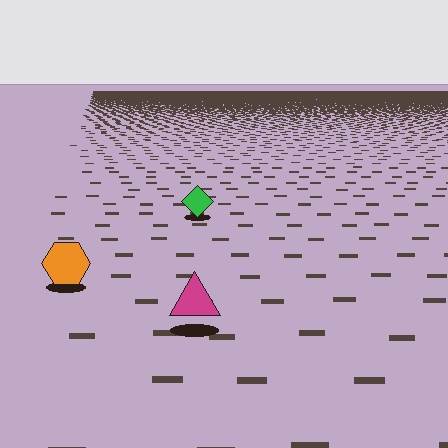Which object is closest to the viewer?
The magenta triangle is closest. The texture marks near it are larger and more spread out.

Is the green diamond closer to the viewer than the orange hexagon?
No. The orange hexagon is closer — you can tell from the texture gradient: the ground texture is coarser near it.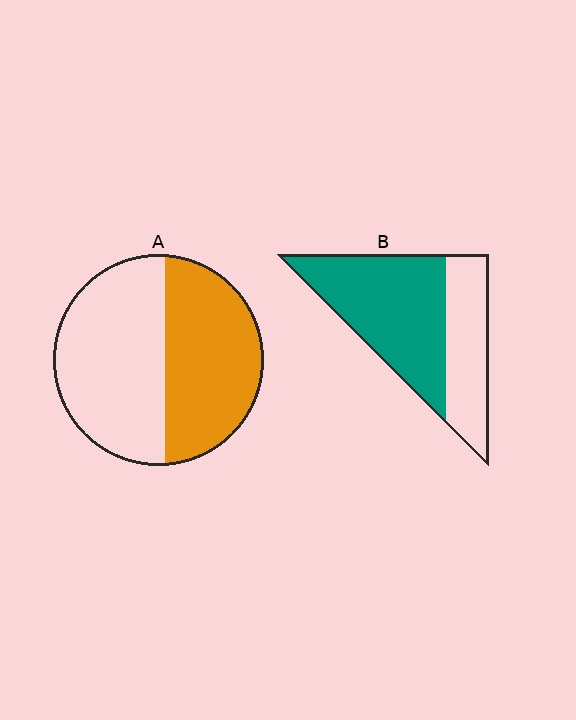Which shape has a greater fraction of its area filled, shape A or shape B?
Shape B.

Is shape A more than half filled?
Roughly half.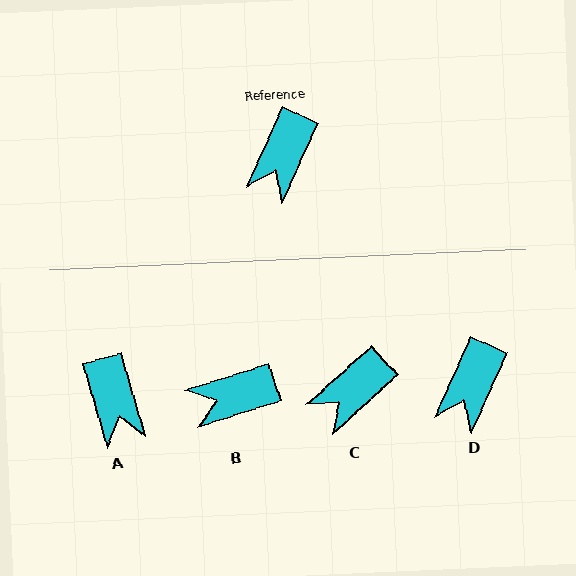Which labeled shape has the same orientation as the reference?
D.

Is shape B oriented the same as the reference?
No, it is off by about 48 degrees.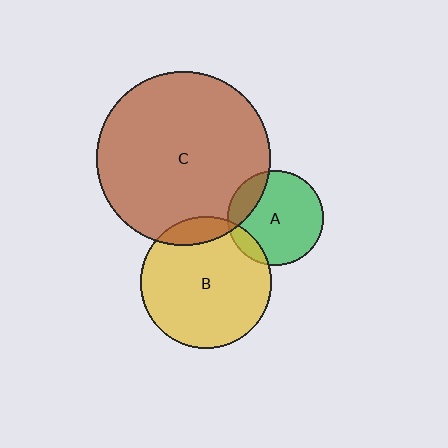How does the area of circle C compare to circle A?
Approximately 3.3 times.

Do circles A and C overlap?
Yes.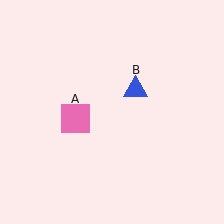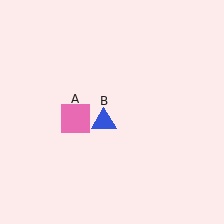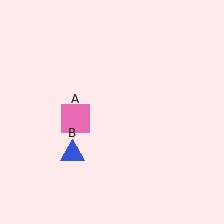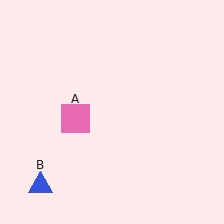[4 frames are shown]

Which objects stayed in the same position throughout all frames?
Pink square (object A) remained stationary.